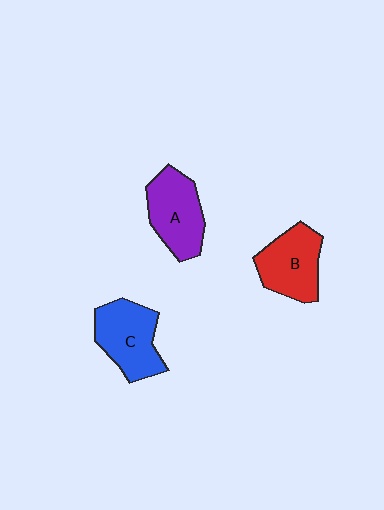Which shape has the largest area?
Shape C (blue).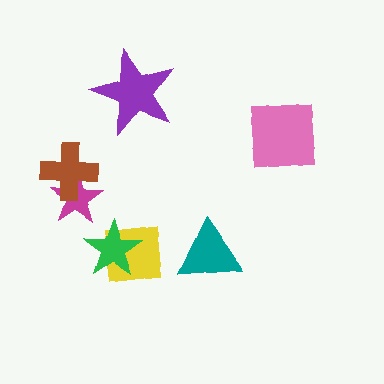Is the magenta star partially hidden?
Yes, it is partially covered by another shape.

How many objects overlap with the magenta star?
1 object overlaps with the magenta star.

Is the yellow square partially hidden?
Yes, it is partially covered by another shape.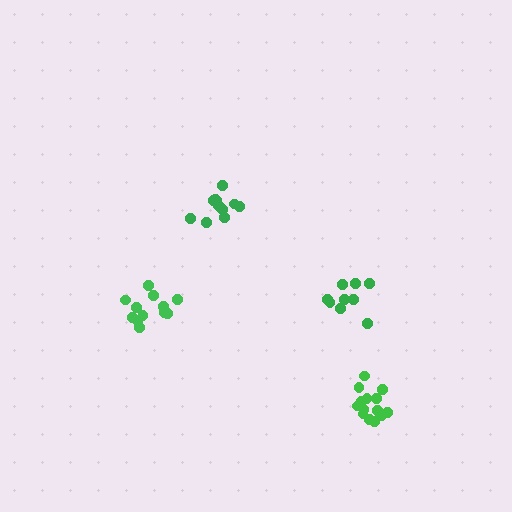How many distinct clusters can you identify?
There are 4 distinct clusters.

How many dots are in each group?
Group 1: 12 dots, Group 2: 9 dots, Group 3: 14 dots, Group 4: 11 dots (46 total).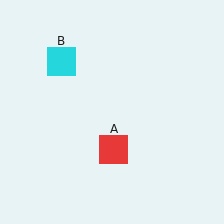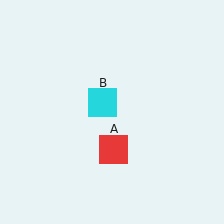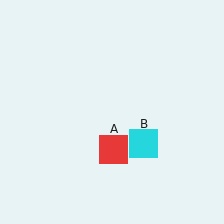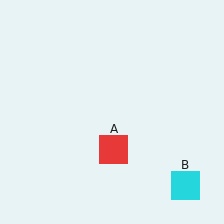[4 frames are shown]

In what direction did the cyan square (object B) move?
The cyan square (object B) moved down and to the right.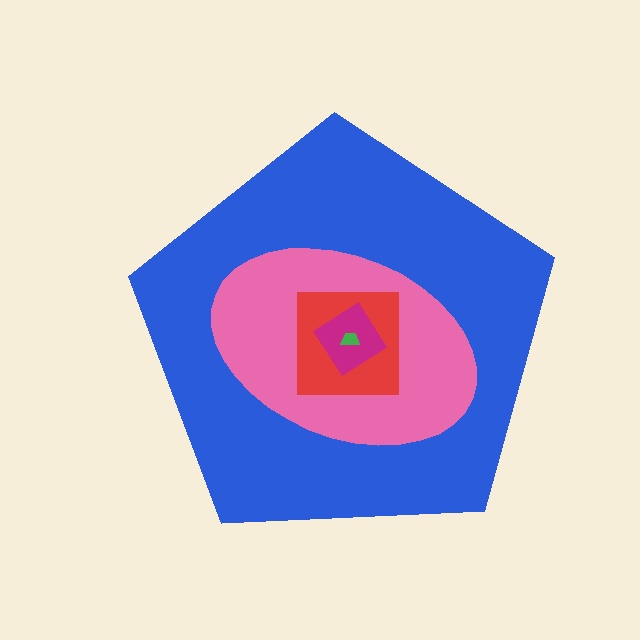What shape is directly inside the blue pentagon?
The pink ellipse.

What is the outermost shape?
The blue pentagon.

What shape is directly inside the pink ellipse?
The red square.